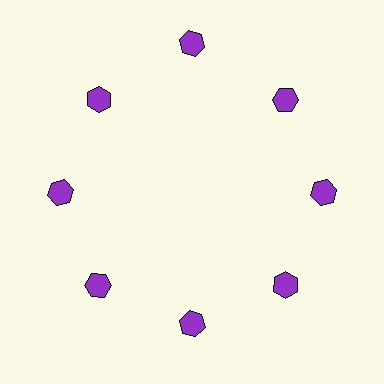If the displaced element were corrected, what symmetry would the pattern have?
It would have 8-fold rotational symmetry — the pattern would map onto itself every 45 degrees.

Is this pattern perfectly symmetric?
No. The 8 purple hexagons are arranged in a ring, but one element near the 12 o'clock position is pushed outward from the center, breaking the 8-fold rotational symmetry.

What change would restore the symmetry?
The symmetry would be restored by moving it inward, back onto the ring so that all 8 hexagons sit at equal angles and equal distance from the center.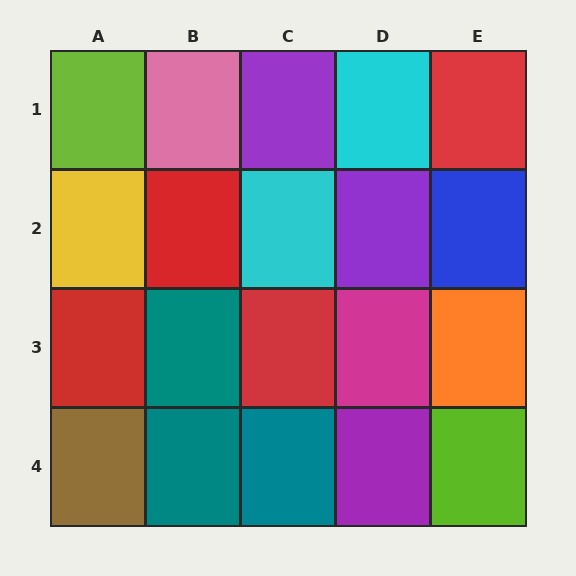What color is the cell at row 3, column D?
Magenta.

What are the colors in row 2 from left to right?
Yellow, red, cyan, purple, blue.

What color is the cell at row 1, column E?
Red.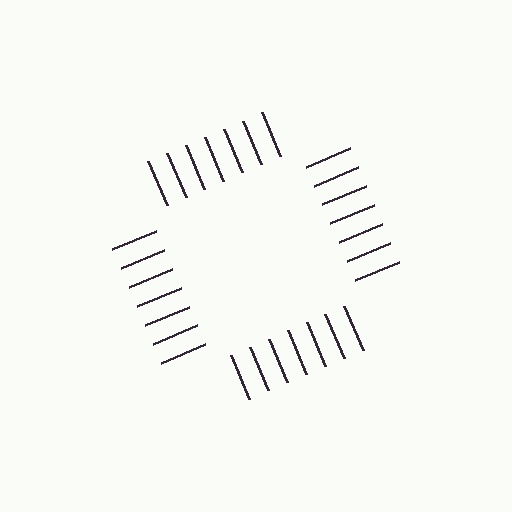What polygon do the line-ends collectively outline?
An illusory square — the line segments terminate on its edges but no continuous stroke is drawn.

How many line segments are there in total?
28 — 7 along each of the 4 edges.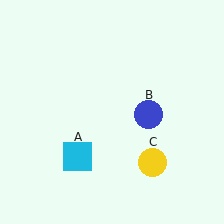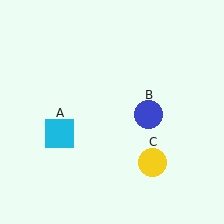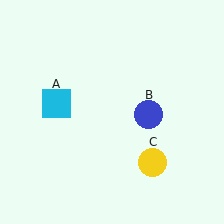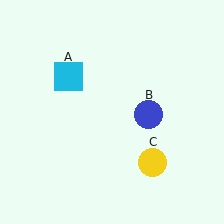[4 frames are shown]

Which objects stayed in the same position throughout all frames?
Blue circle (object B) and yellow circle (object C) remained stationary.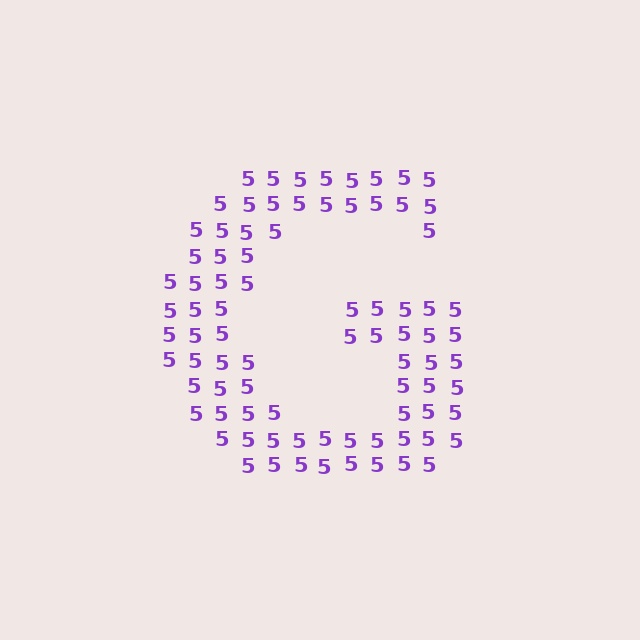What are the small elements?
The small elements are digit 5's.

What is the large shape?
The large shape is the letter G.